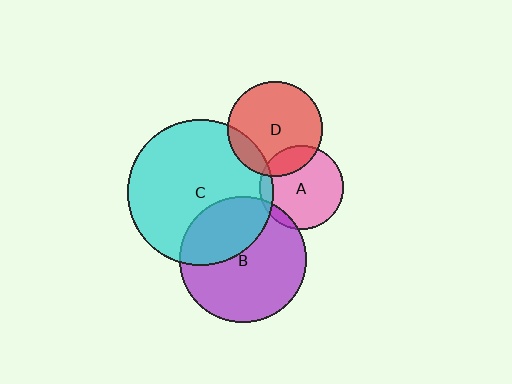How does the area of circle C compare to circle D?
Approximately 2.4 times.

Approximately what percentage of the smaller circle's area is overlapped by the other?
Approximately 10%.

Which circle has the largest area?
Circle C (cyan).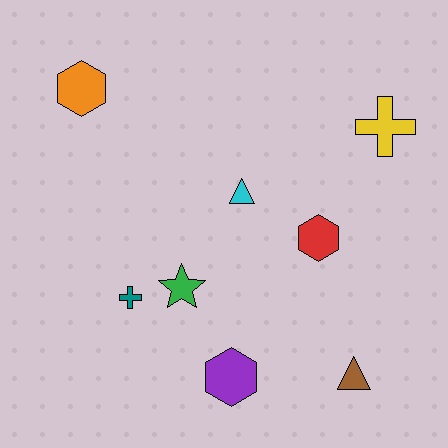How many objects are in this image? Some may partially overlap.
There are 8 objects.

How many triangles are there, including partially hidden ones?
There are 2 triangles.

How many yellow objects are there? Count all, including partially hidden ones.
There is 1 yellow object.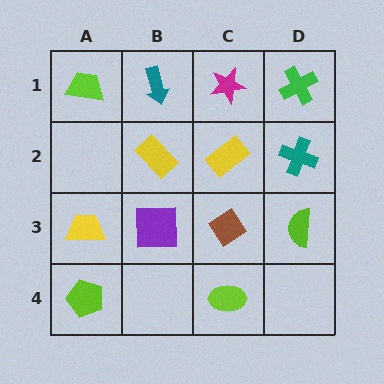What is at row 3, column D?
A lime semicircle.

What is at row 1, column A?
A lime trapezoid.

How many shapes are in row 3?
4 shapes.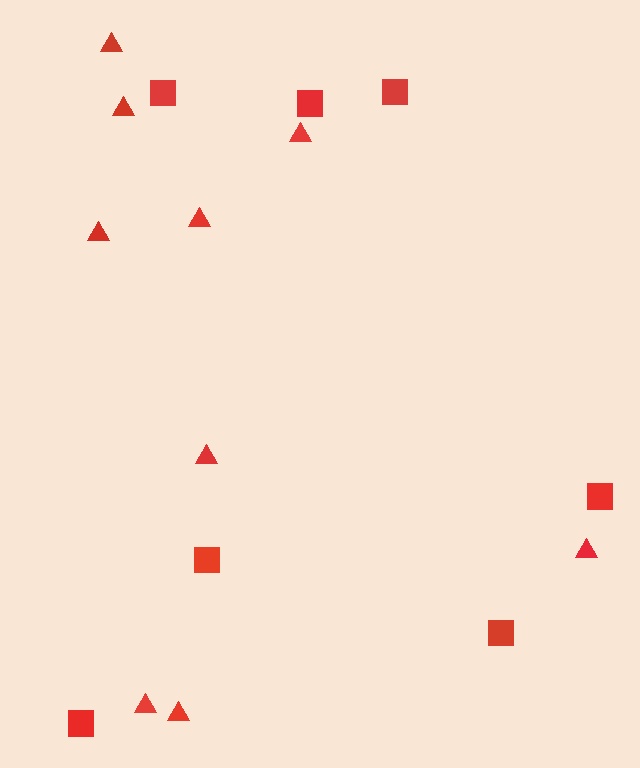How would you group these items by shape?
There are 2 groups: one group of squares (7) and one group of triangles (9).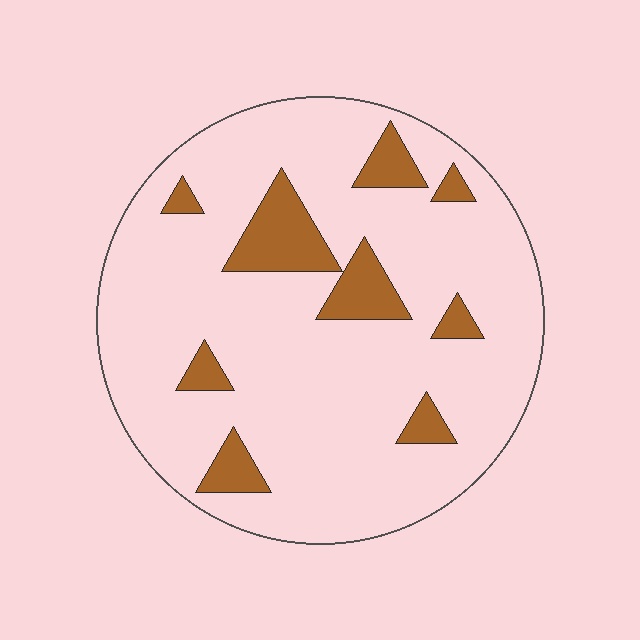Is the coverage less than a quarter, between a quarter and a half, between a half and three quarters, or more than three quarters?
Less than a quarter.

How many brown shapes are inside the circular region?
9.